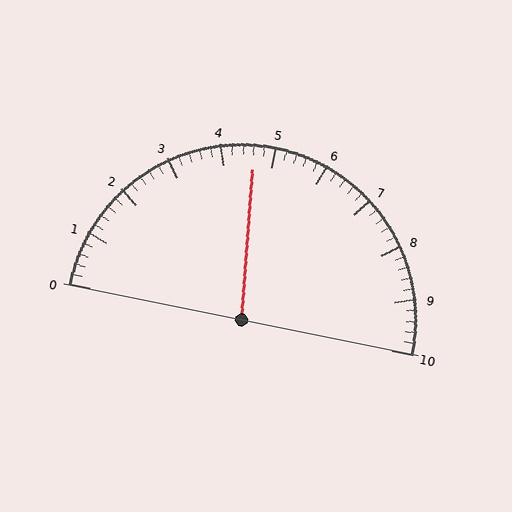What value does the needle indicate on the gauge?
The needle indicates approximately 4.6.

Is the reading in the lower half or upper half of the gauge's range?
The reading is in the lower half of the range (0 to 10).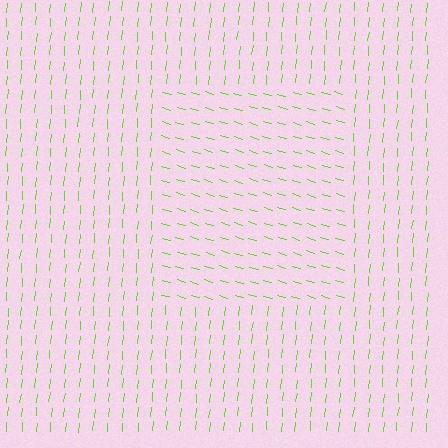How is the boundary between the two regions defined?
The boundary is defined purely by a change in line orientation (approximately 79 degrees difference). All lines are the same color and thickness.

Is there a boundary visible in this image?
Yes, there is a texture boundary formed by a change in line orientation.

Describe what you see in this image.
The image is filled with small lime line segments. A rectangle region in the image has lines oriented differently from the surrounding lines, creating a visible texture boundary.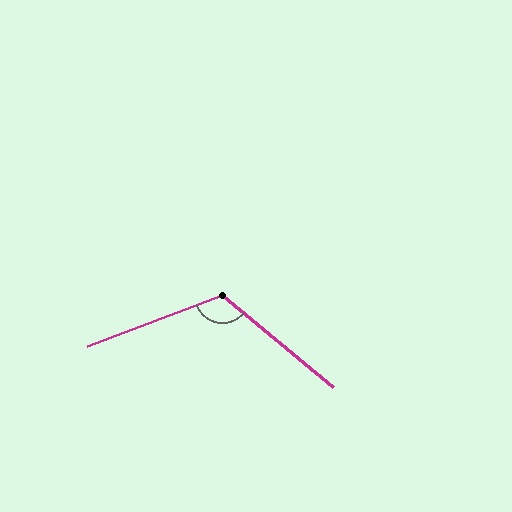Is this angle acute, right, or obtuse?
It is obtuse.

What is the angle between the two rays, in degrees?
Approximately 120 degrees.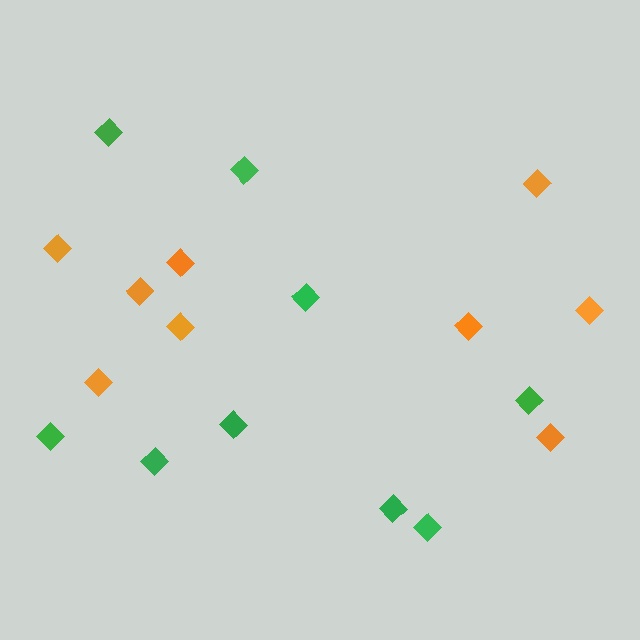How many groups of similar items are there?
There are 2 groups: one group of orange diamonds (9) and one group of green diamonds (9).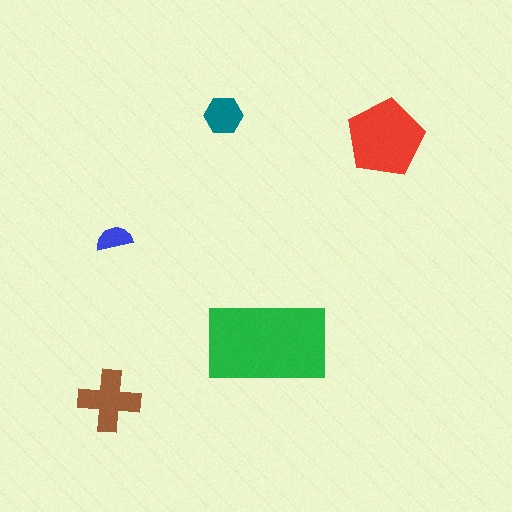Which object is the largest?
The green rectangle.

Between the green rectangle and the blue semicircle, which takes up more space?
The green rectangle.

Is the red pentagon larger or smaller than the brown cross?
Larger.